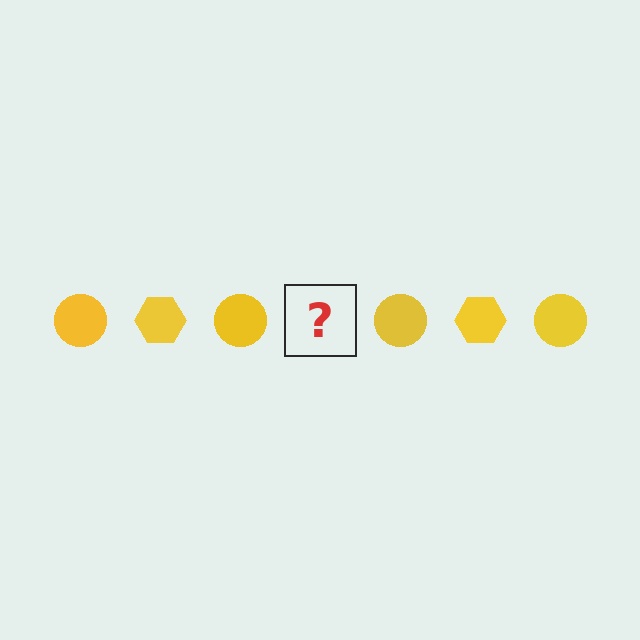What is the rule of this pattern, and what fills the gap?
The rule is that the pattern cycles through circle, hexagon shapes in yellow. The gap should be filled with a yellow hexagon.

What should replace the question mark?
The question mark should be replaced with a yellow hexagon.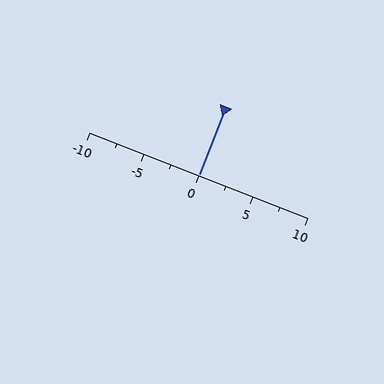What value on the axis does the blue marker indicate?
The marker indicates approximately 0.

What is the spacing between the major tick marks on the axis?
The major ticks are spaced 5 apart.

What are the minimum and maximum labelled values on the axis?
The axis runs from -10 to 10.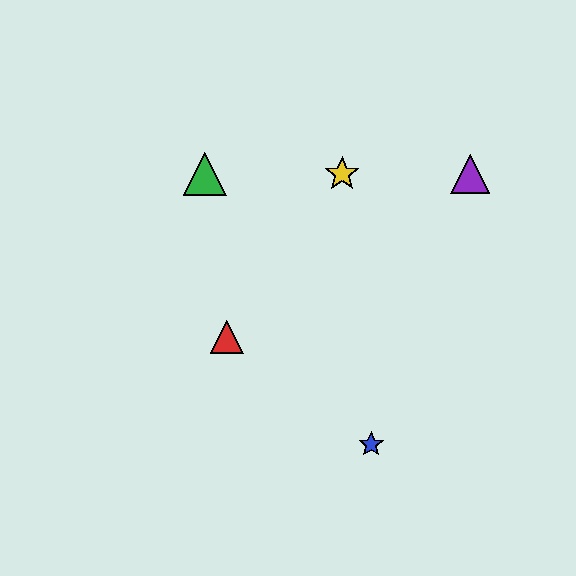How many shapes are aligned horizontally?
3 shapes (the green triangle, the yellow star, the purple triangle) are aligned horizontally.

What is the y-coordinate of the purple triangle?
The purple triangle is at y≈174.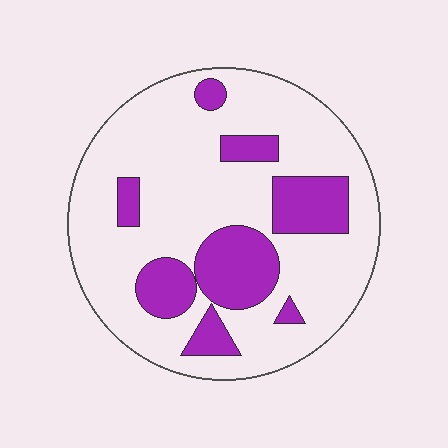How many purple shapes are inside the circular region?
8.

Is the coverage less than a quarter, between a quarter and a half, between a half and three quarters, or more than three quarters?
Less than a quarter.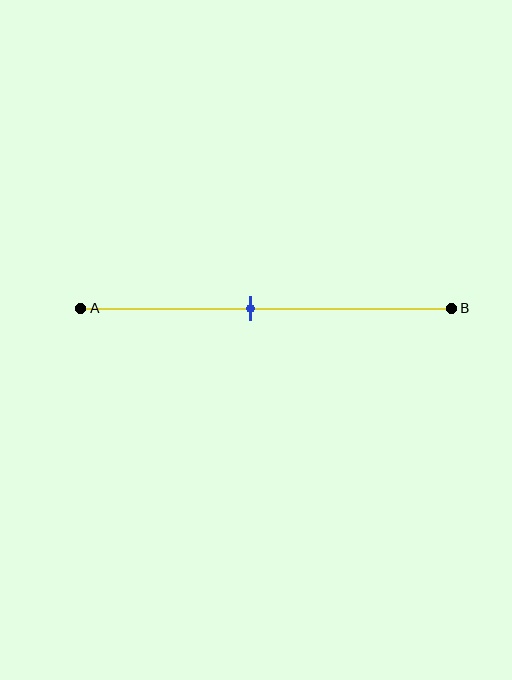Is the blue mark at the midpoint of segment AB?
No, the mark is at about 45% from A, not at the 50% midpoint.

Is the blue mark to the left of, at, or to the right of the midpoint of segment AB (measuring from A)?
The blue mark is to the left of the midpoint of segment AB.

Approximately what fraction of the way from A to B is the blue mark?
The blue mark is approximately 45% of the way from A to B.